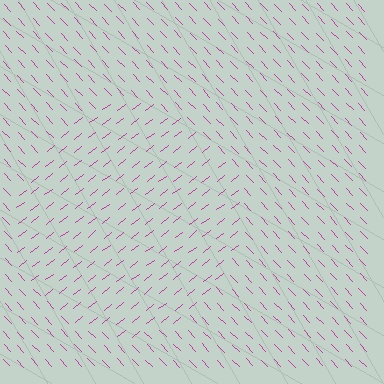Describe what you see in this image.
The image is filled with small magenta line segments. A circle region in the image has lines oriented differently from the surrounding lines, creating a visible texture boundary.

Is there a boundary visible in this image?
Yes, there is a texture boundary formed by a change in line orientation.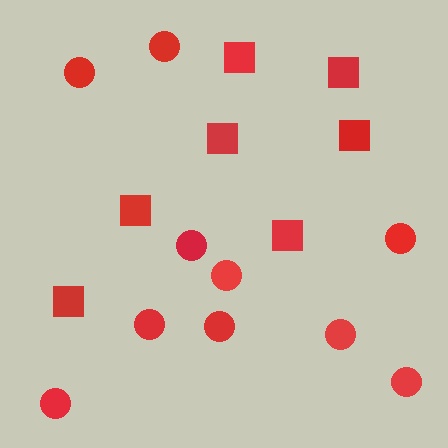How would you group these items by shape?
There are 2 groups: one group of squares (7) and one group of circles (10).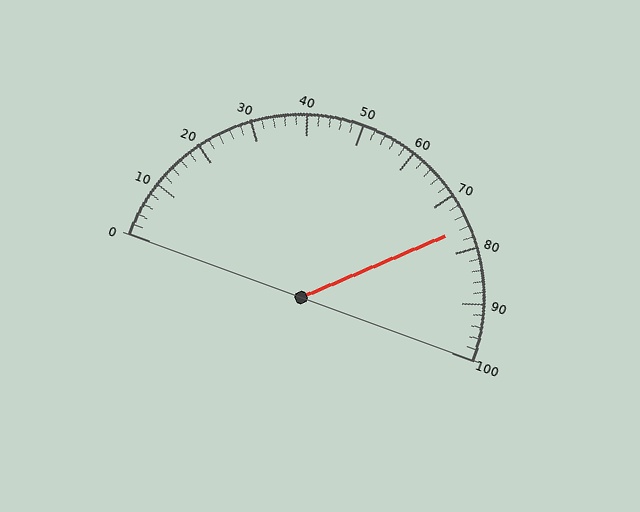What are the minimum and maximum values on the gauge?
The gauge ranges from 0 to 100.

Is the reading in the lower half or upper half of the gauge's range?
The reading is in the upper half of the range (0 to 100).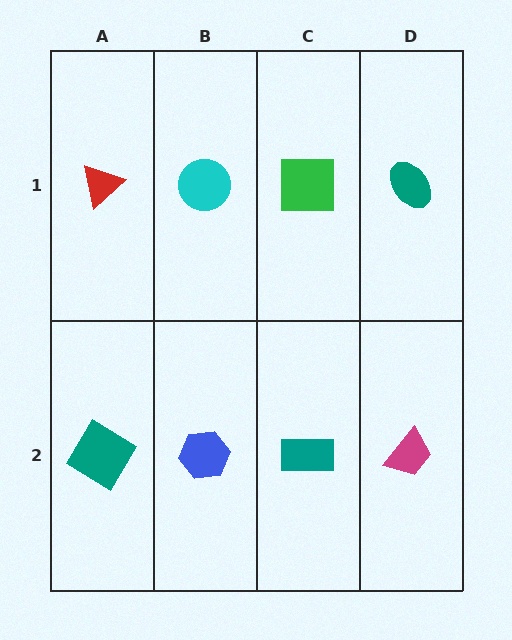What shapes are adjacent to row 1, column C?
A teal rectangle (row 2, column C), a cyan circle (row 1, column B), a teal ellipse (row 1, column D).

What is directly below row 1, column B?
A blue hexagon.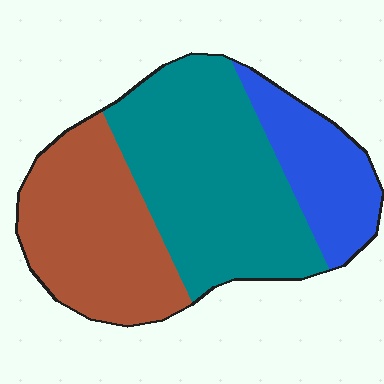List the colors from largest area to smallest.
From largest to smallest: teal, brown, blue.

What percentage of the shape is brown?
Brown covers 34% of the shape.